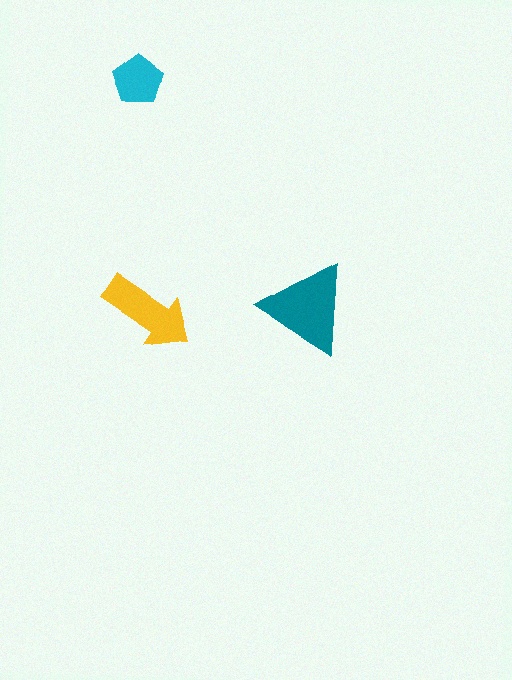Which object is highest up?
The cyan pentagon is topmost.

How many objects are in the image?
There are 3 objects in the image.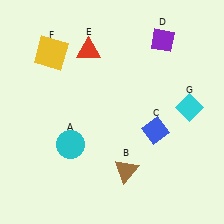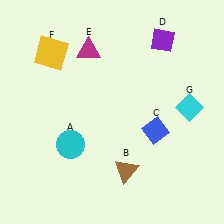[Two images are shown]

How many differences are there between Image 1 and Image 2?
There is 1 difference between the two images.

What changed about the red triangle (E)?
In Image 1, E is red. In Image 2, it changed to magenta.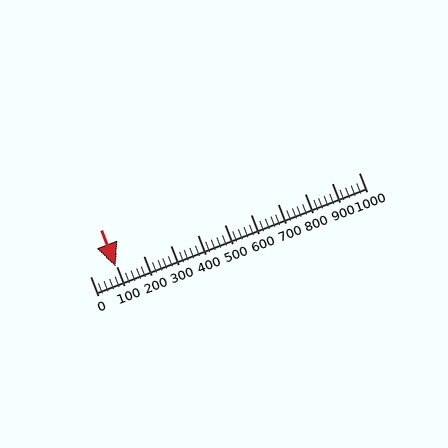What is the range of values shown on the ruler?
The ruler shows values from 0 to 1000.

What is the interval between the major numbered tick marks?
The major tick marks are spaced 100 units apart.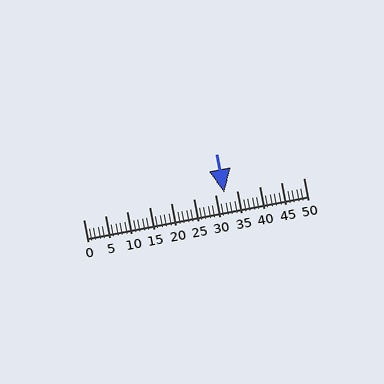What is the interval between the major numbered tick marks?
The major tick marks are spaced 5 units apart.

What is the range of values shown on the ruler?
The ruler shows values from 0 to 50.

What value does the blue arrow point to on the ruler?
The blue arrow points to approximately 32.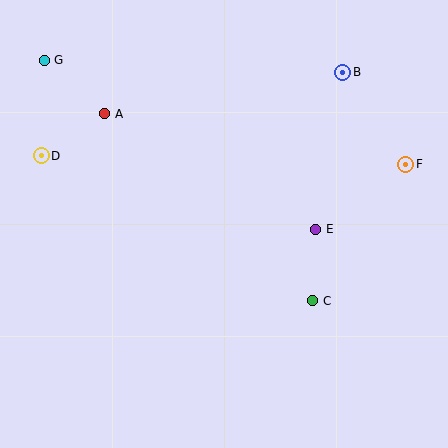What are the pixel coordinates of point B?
Point B is at (343, 72).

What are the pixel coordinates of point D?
Point D is at (41, 156).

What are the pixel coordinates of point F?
Point F is at (406, 164).